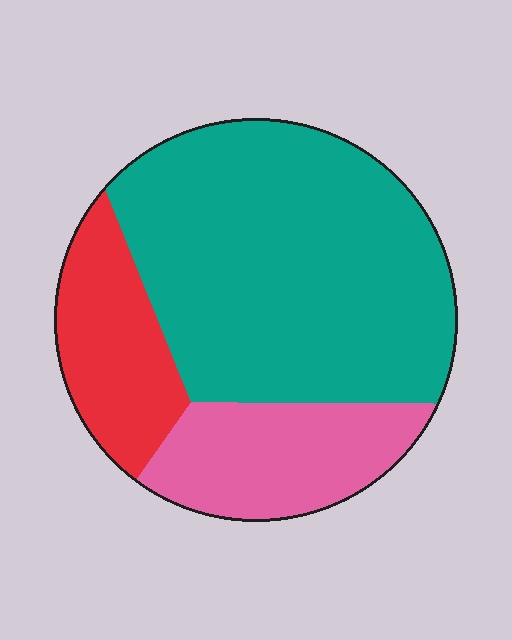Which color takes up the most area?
Teal, at roughly 60%.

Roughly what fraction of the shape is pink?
Pink covers around 20% of the shape.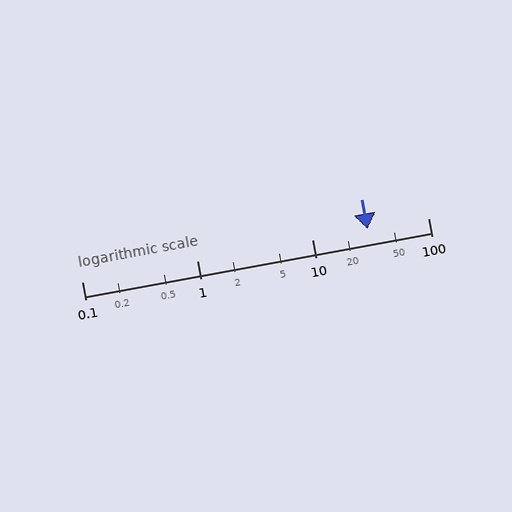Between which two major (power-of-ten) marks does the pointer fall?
The pointer is between 10 and 100.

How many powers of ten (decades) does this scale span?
The scale spans 3 decades, from 0.1 to 100.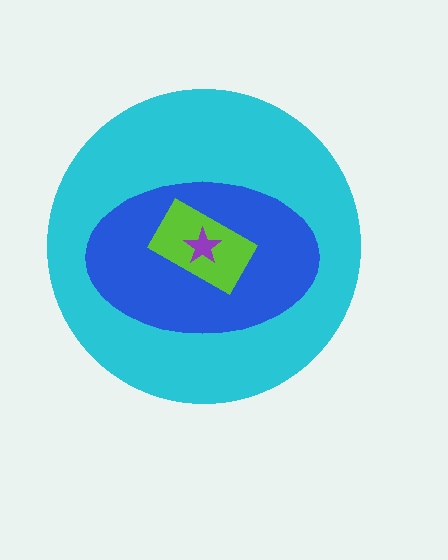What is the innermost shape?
The purple star.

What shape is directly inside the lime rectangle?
The purple star.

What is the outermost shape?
The cyan circle.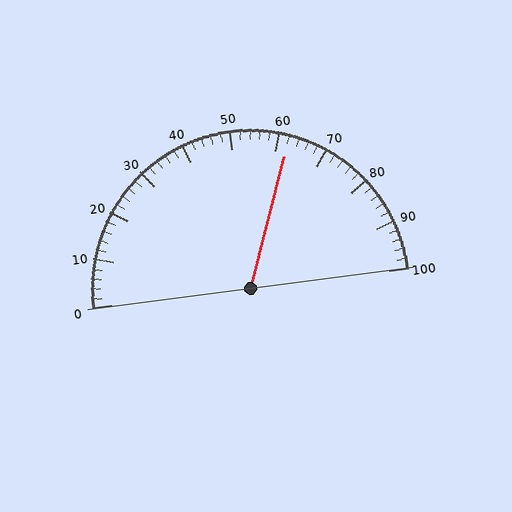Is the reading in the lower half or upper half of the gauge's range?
The reading is in the upper half of the range (0 to 100).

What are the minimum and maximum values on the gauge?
The gauge ranges from 0 to 100.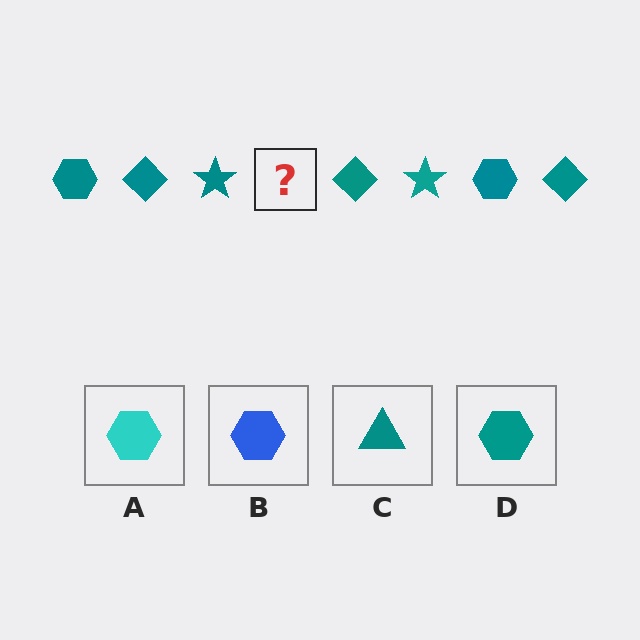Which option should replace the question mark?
Option D.